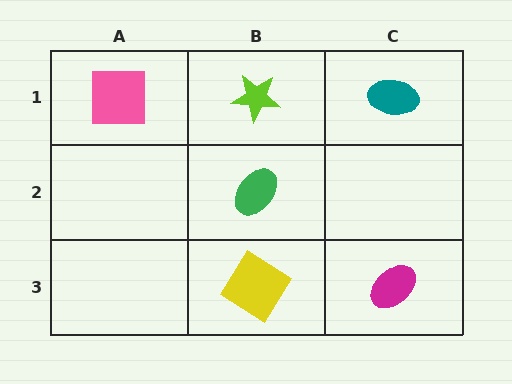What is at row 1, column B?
A lime star.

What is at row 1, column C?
A teal ellipse.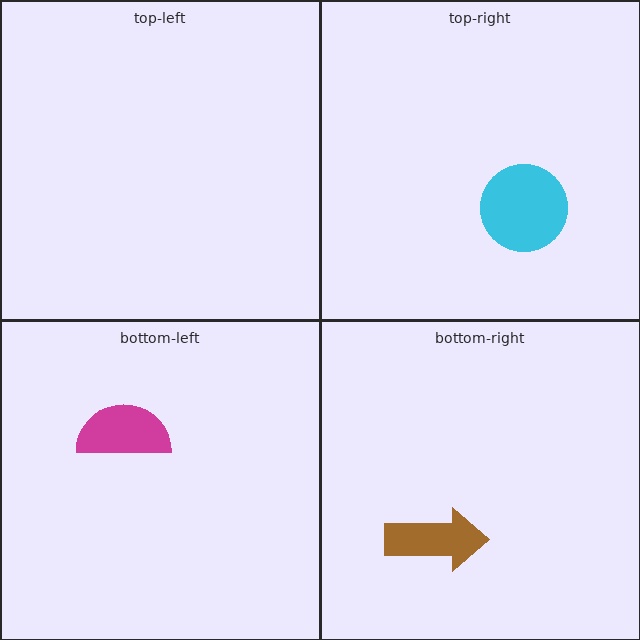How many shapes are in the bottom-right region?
1.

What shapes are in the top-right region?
The cyan circle.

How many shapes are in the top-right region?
1.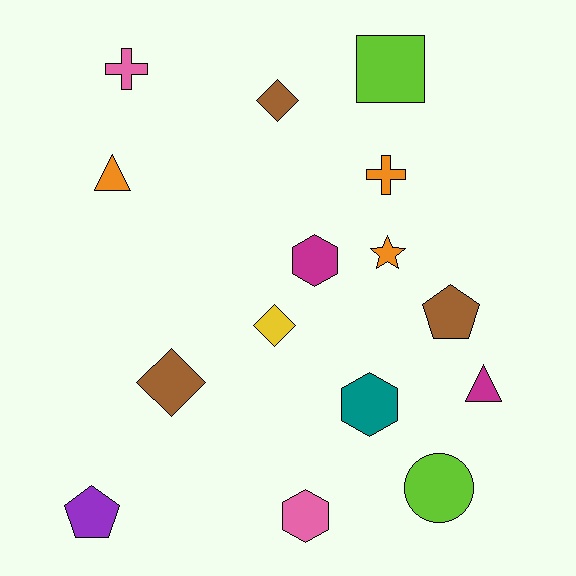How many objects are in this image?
There are 15 objects.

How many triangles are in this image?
There are 2 triangles.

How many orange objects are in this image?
There are 3 orange objects.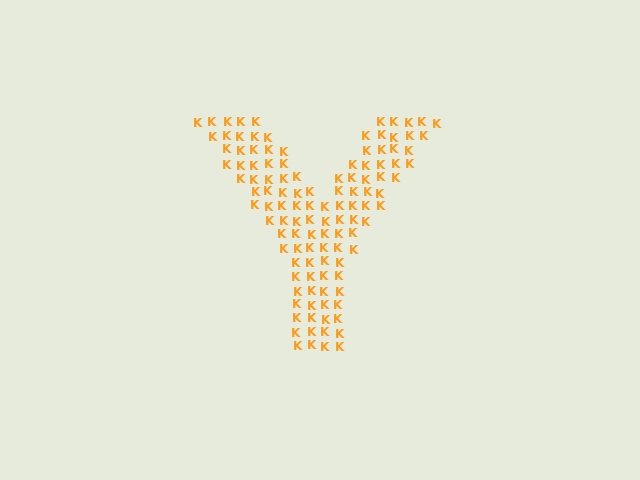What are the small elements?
The small elements are letter K's.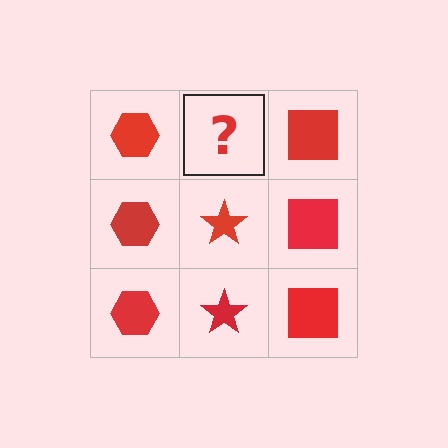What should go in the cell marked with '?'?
The missing cell should contain a red star.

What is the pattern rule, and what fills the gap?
The rule is that each column has a consistent shape. The gap should be filled with a red star.